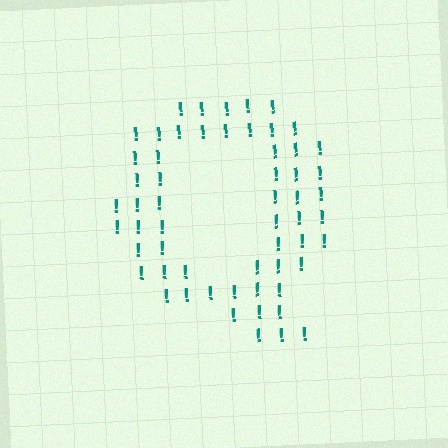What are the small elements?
The small elements are exclamation marks.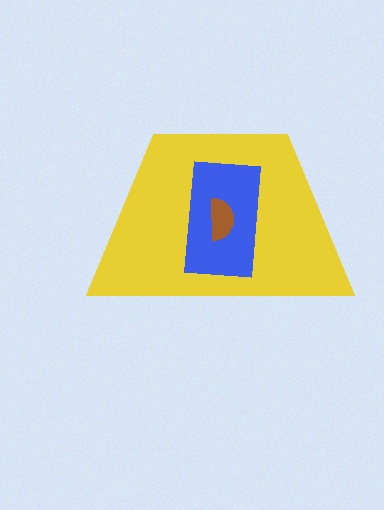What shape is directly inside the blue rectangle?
The brown semicircle.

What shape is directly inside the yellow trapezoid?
The blue rectangle.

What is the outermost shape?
The yellow trapezoid.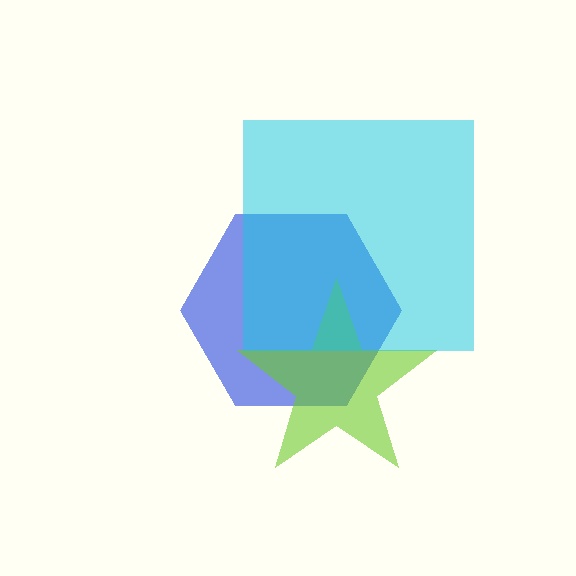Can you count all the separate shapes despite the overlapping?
Yes, there are 3 separate shapes.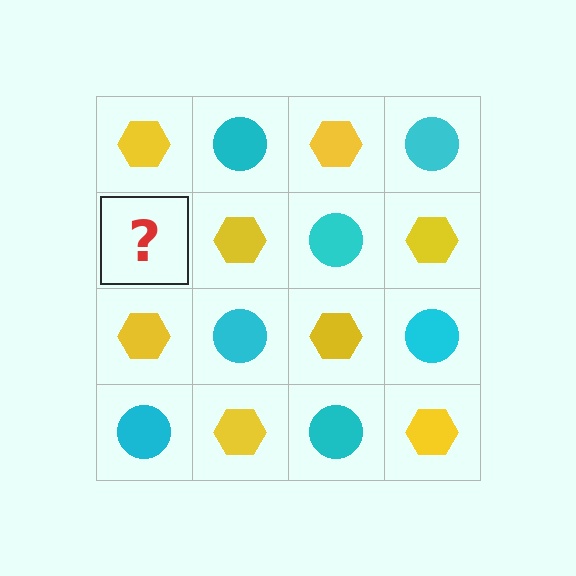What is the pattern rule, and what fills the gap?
The rule is that it alternates yellow hexagon and cyan circle in a checkerboard pattern. The gap should be filled with a cyan circle.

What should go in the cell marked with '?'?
The missing cell should contain a cyan circle.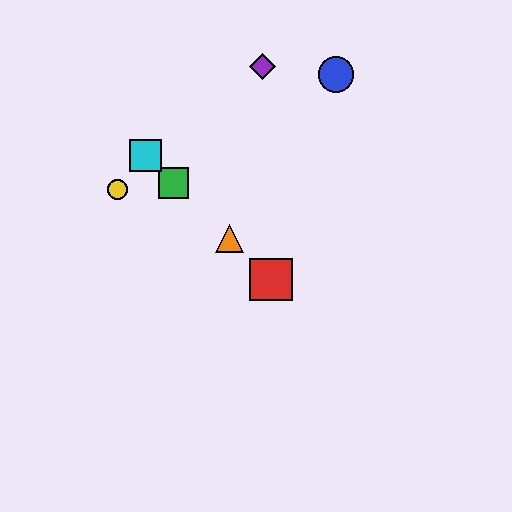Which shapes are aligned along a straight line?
The red square, the green square, the orange triangle, the cyan square are aligned along a straight line.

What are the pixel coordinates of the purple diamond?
The purple diamond is at (263, 66).